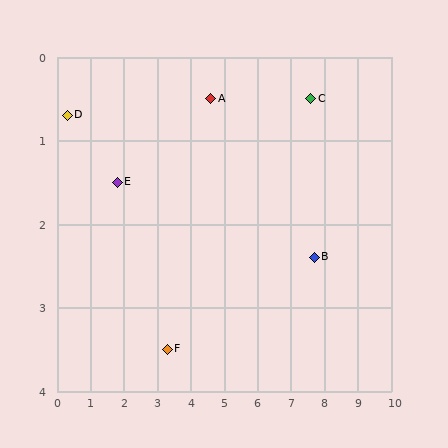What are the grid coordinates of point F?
Point F is at approximately (3.3, 3.5).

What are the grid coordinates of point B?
Point B is at approximately (7.7, 2.4).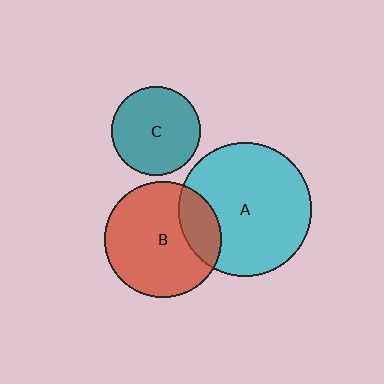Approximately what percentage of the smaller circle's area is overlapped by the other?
Approximately 20%.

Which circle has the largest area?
Circle A (cyan).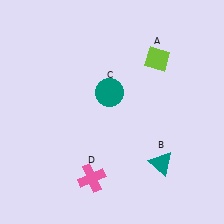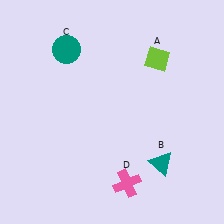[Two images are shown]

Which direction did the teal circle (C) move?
The teal circle (C) moved left.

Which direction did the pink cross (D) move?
The pink cross (D) moved right.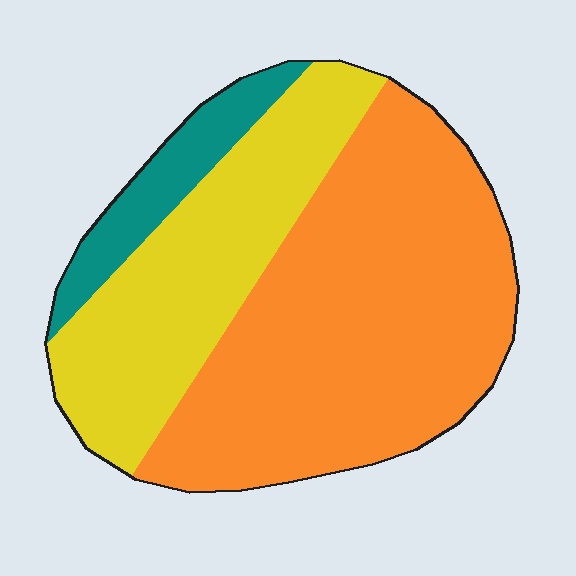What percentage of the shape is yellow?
Yellow takes up about one third (1/3) of the shape.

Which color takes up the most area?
Orange, at roughly 55%.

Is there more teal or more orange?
Orange.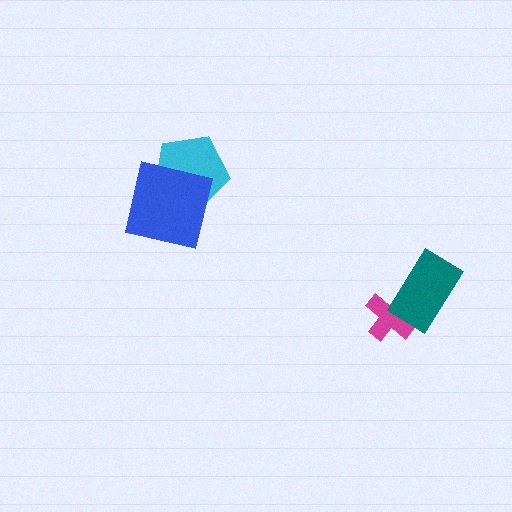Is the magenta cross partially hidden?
Yes, it is partially covered by another shape.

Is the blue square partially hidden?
No, no other shape covers it.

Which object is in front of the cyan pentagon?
The blue square is in front of the cyan pentagon.